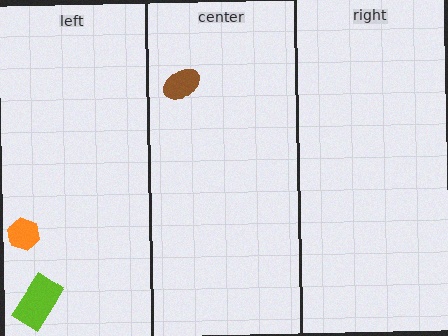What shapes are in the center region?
The brown ellipse.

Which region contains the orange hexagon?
The left region.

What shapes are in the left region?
The orange hexagon, the lime rectangle.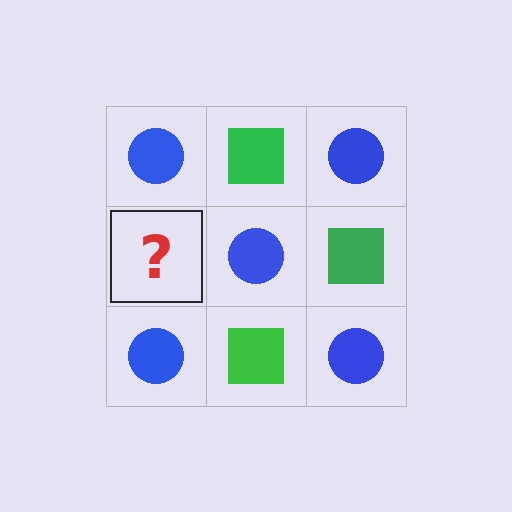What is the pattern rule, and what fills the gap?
The rule is that it alternates blue circle and green square in a checkerboard pattern. The gap should be filled with a green square.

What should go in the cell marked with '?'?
The missing cell should contain a green square.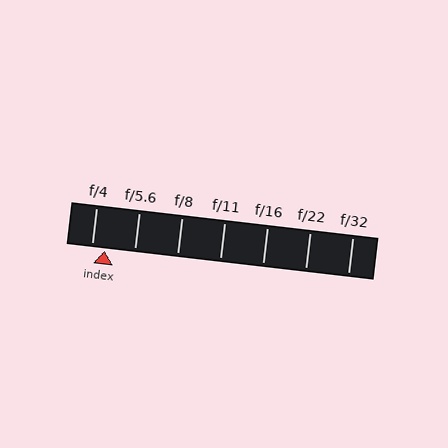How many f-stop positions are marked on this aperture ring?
There are 7 f-stop positions marked.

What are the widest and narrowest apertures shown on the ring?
The widest aperture shown is f/4 and the narrowest is f/32.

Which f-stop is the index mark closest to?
The index mark is closest to f/4.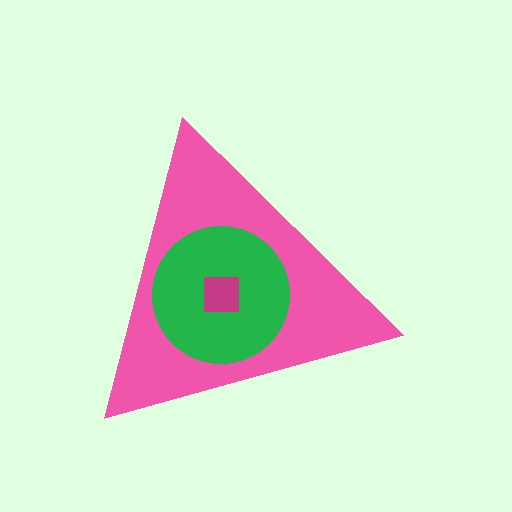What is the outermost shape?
The pink triangle.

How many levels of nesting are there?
3.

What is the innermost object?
The magenta square.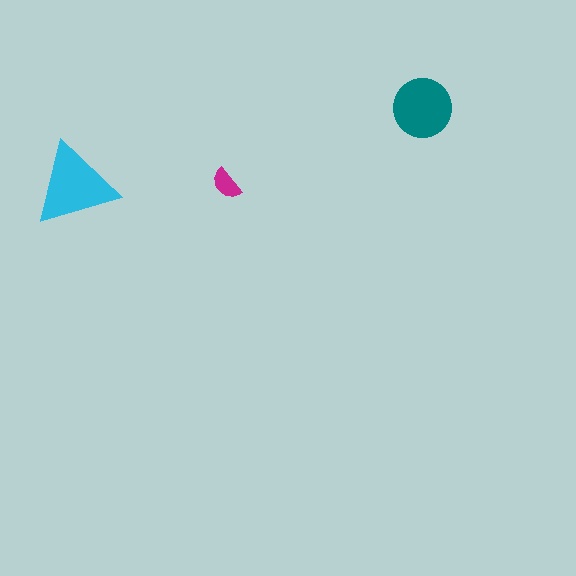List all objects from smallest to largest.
The magenta semicircle, the teal circle, the cyan triangle.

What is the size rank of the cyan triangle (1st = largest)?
1st.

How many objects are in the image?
There are 3 objects in the image.